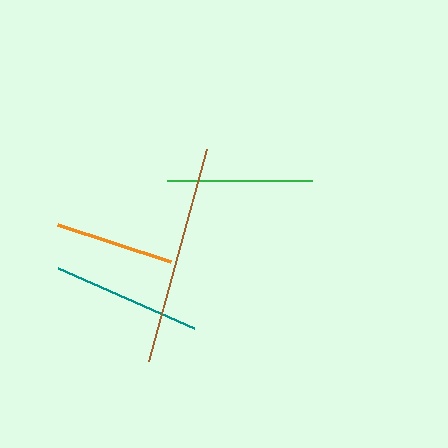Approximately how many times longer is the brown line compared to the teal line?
The brown line is approximately 1.5 times the length of the teal line.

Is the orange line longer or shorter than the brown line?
The brown line is longer than the orange line.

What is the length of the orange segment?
The orange segment is approximately 119 pixels long.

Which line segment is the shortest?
The orange line is the shortest at approximately 119 pixels.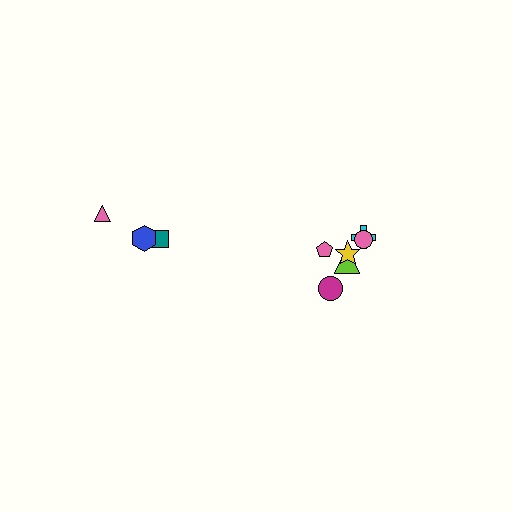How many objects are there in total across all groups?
There are 9 objects.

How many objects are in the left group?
There are 3 objects.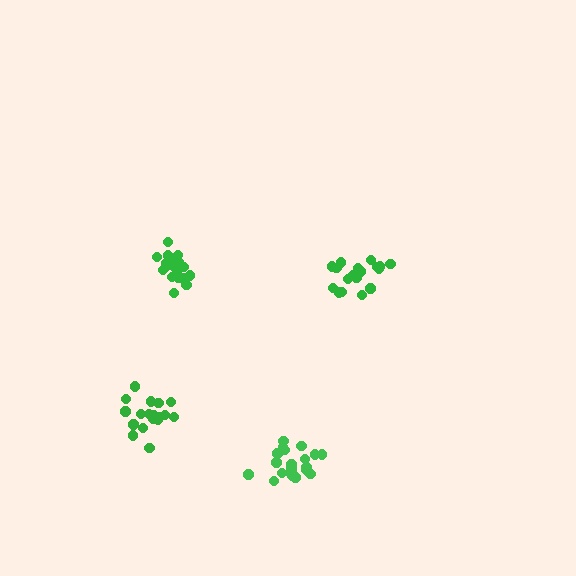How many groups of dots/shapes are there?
There are 4 groups.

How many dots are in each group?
Group 1: 19 dots, Group 2: 21 dots, Group 3: 18 dots, Group 4: 21 dots (79 total).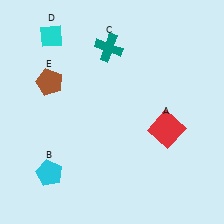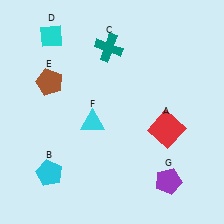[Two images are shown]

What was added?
A cyan triangle (F), a purple pentagon (G) were added in Image 2.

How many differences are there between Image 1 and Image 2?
There are 2 differences between the two images.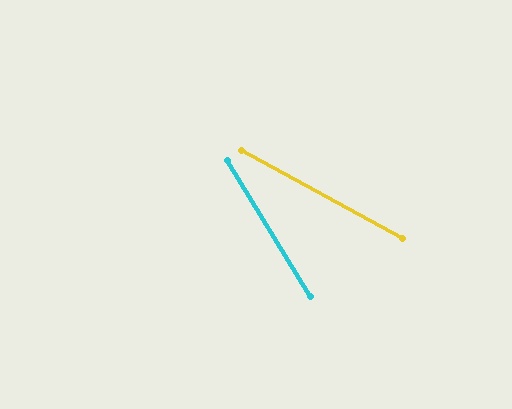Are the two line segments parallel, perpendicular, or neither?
Neither parallel nor perpendicular — they differ by about 30°.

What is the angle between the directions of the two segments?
Approximately 30 degrees.